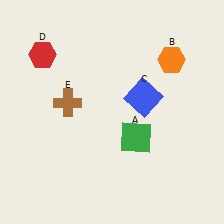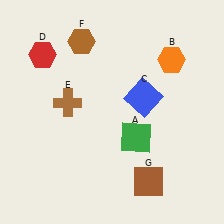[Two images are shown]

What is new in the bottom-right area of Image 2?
A brown square (G) was added in the bottom-right area of Image 2.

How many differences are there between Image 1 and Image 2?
There are 2 differences between the two images.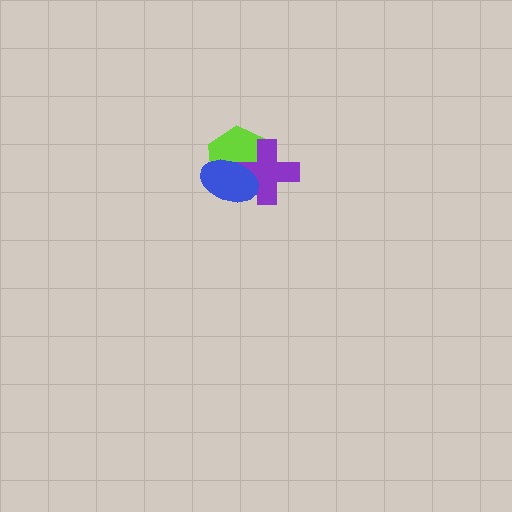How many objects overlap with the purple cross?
2 objects overlap with the purple cross.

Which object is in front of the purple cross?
The blue ellipse is in front of the purple cross.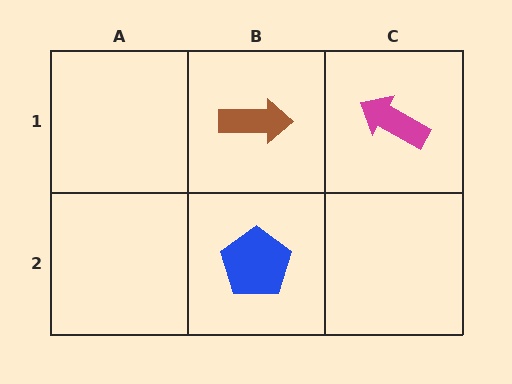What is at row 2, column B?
A blue pentagon.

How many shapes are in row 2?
1 shape.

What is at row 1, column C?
A magenta arrow.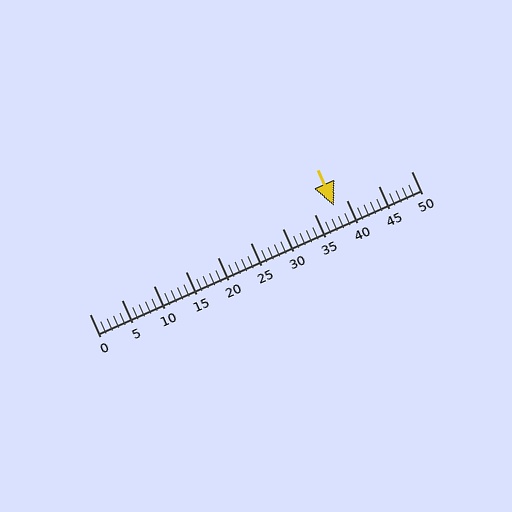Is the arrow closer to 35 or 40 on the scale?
The arrow is closer to 40.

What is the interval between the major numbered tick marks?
The major tick marks are spaced 5 units apart.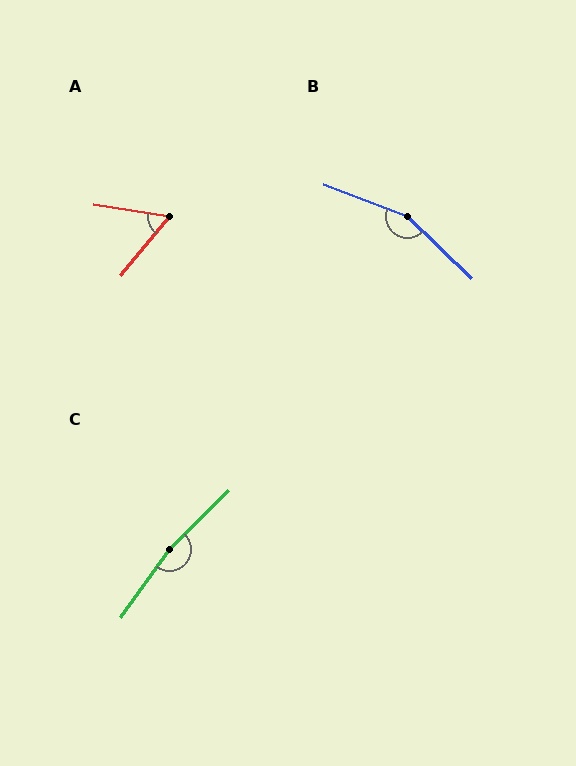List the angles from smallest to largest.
A (60°), B (157°), C (170°).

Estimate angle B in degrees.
Approximately 157 degrees.